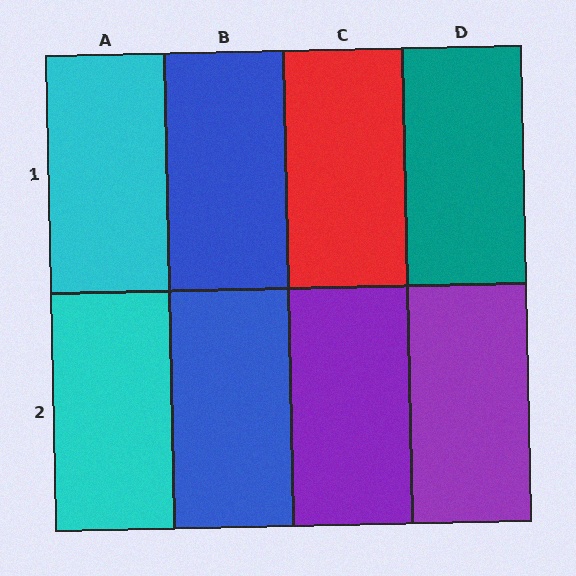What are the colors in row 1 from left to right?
Cyan, blue, red, teal.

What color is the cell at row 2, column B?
Blue.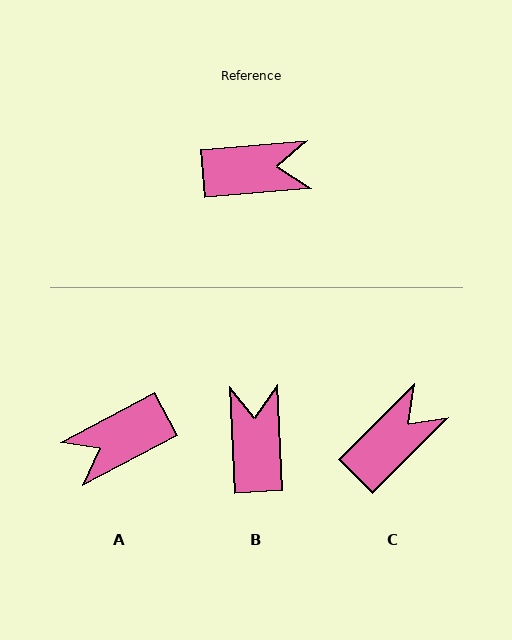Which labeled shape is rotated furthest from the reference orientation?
A, about 157 degrees away.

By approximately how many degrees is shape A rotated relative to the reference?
Approximately 157 degrees clockwise.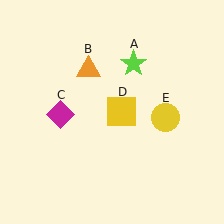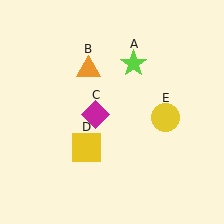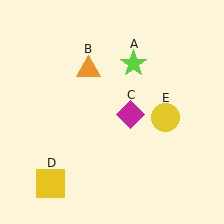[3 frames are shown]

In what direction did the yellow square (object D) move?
The yellow square (object D) moved down and to the left.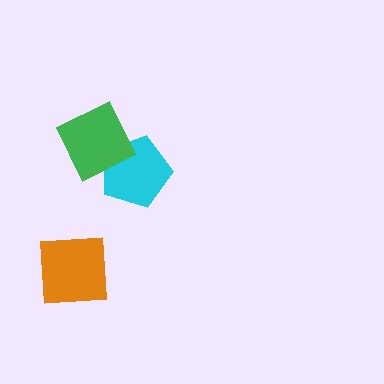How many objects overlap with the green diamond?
1 object overlaps with the green diamond.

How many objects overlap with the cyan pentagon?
1 object overlaps with the cyan pentagon.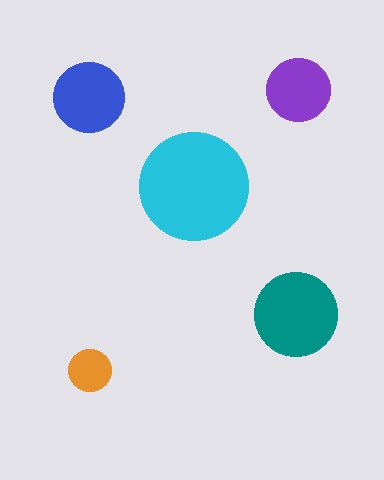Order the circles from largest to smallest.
the cyan one, the teal one, the blue one, the purple one, the orange one.